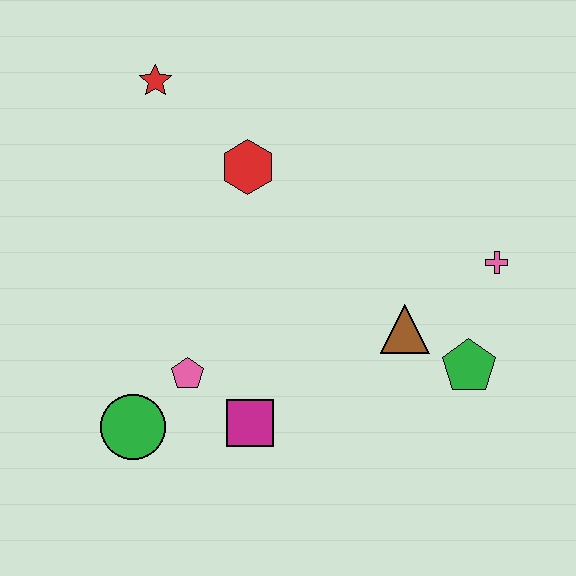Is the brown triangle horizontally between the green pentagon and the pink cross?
No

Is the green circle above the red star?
No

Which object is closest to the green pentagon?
The brown triangle is closest to the green pentagon.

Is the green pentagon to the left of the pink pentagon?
No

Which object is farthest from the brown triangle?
The red star is farthest from the brown triangle.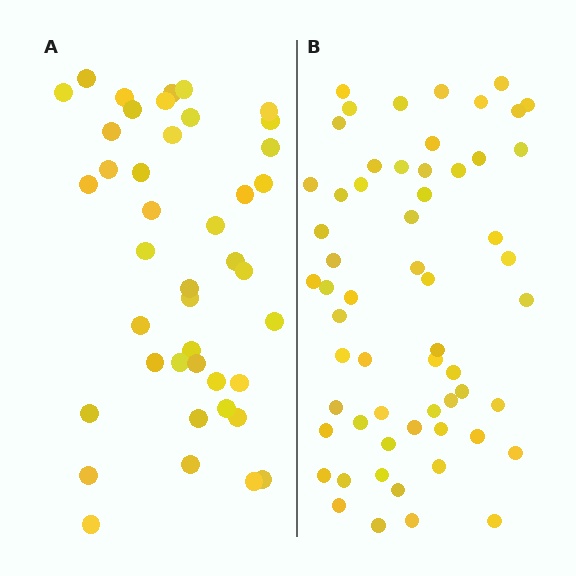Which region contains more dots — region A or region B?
Region B (the right region) has more dots.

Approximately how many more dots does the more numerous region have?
Region B has approximately 15 more dots than region A.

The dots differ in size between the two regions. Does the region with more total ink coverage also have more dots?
No. Region A has more total ink coverage because its dots are larger, but region B actually contains more individual dots. Total area can be misleading — the number of items is what matters here.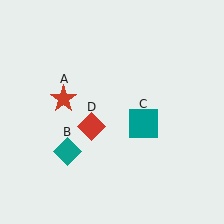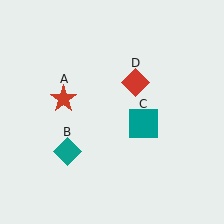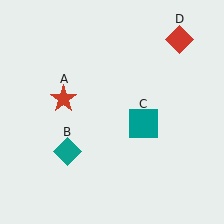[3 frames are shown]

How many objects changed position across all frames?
1 object changed position: red diamond (object D).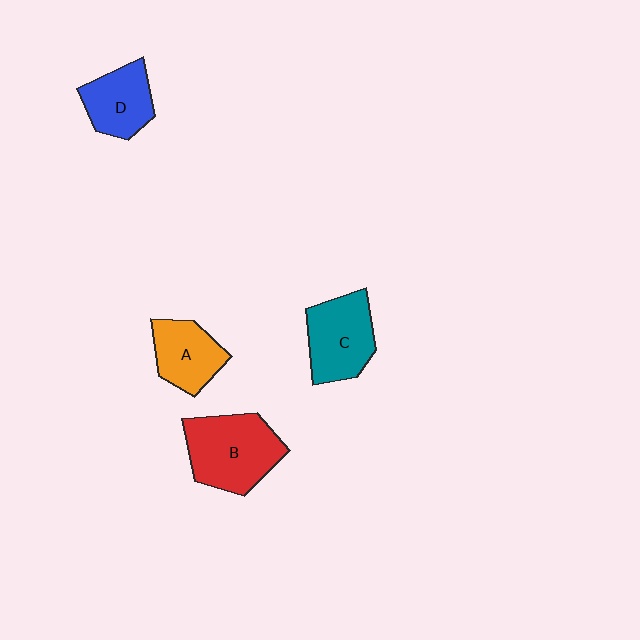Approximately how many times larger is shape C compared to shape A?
Approximately 1.2 times.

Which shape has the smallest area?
Shape A (orange).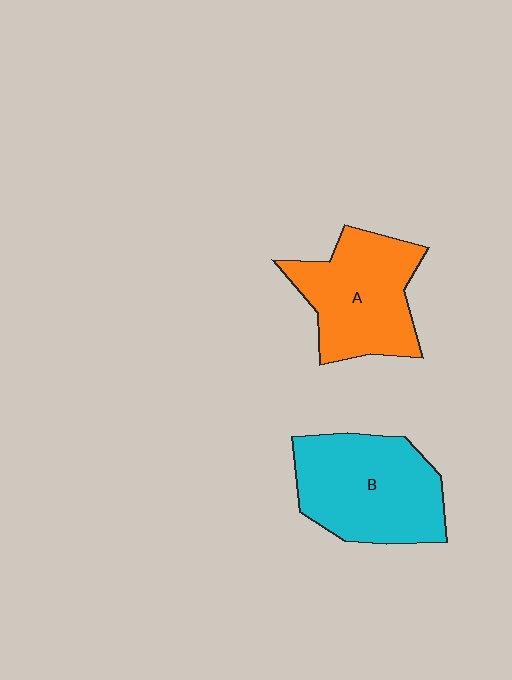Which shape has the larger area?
Shape B (cyan).